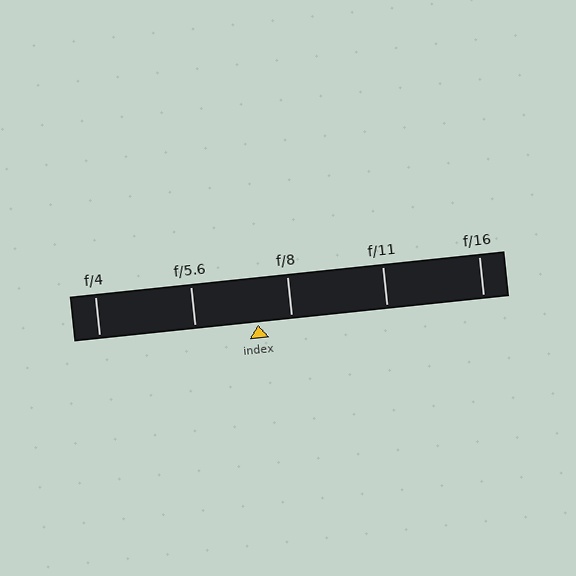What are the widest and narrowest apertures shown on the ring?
The widest aperture shown is f/4 and the narrowest is f/16.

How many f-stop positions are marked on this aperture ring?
There are 5 f-stop positions marked.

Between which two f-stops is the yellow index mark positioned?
The index mark is between f/5.6 and f/8.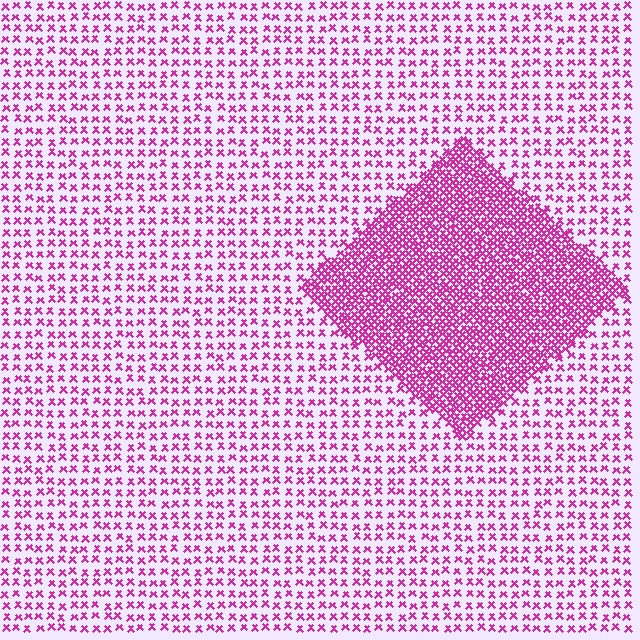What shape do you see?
I see a diamond.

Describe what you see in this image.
The image contains small magenta elements arranged at two different densities. A diamond-shaped region is visible where the elements are more densely packed than the surrounding area.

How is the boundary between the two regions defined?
The boundary is defined by a change in element density (approximately 2.8x ratio). All elements are the same color, size, and shape.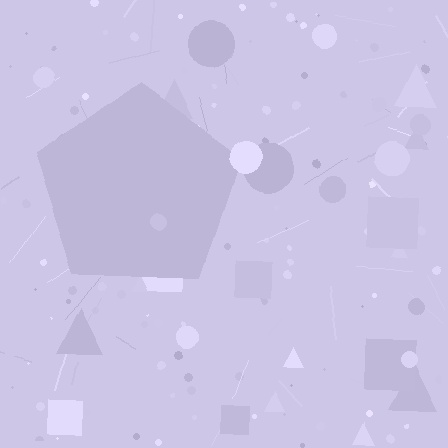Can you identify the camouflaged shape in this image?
The camouflaged shape is a pentagon.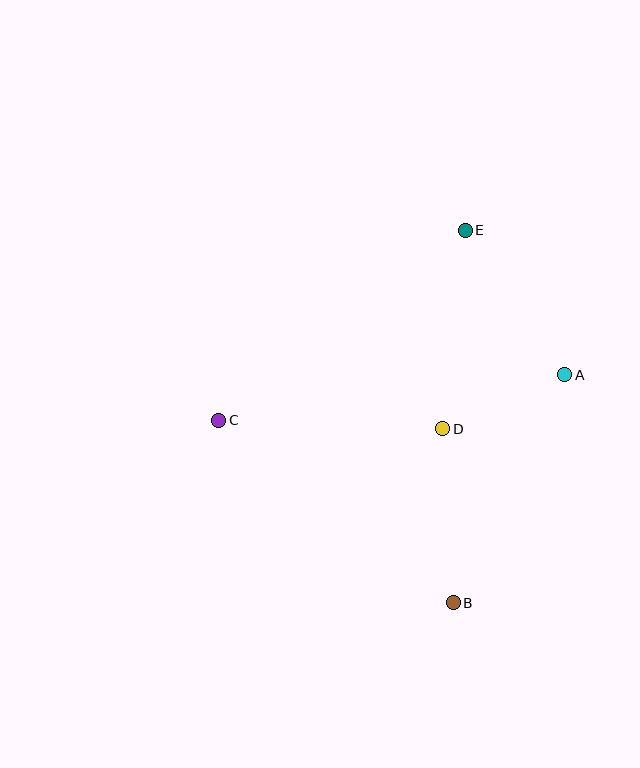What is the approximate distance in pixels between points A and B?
The distance between A and B is approximately 253 pixels.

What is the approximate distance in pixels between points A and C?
The distance between A and C is approximately 349 pixels.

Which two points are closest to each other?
Points A and D are closest to each other.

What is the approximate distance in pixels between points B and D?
The distance between B and D is approximately 174 pixels.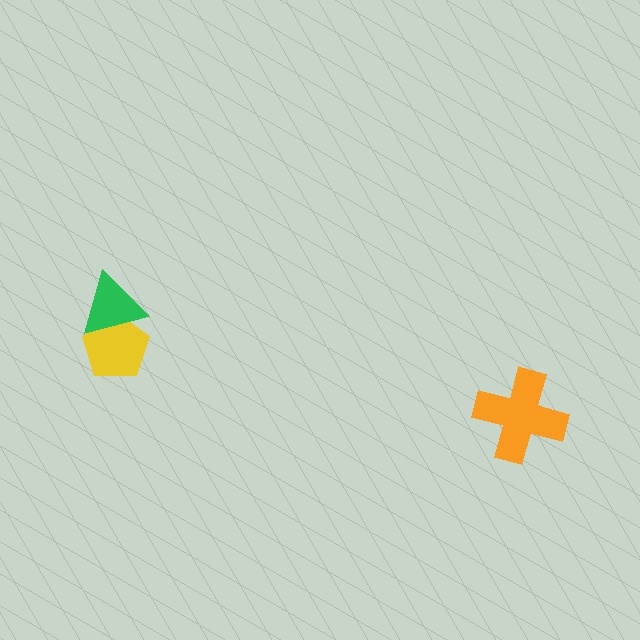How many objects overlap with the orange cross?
0 objects overlap with the orange cross.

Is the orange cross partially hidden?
No, no other shape covers it.